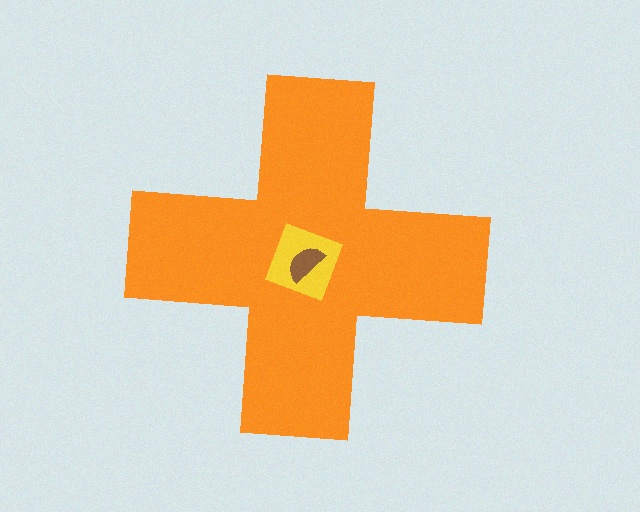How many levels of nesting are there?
3.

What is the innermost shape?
The brown semicircle.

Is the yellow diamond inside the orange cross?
Yes.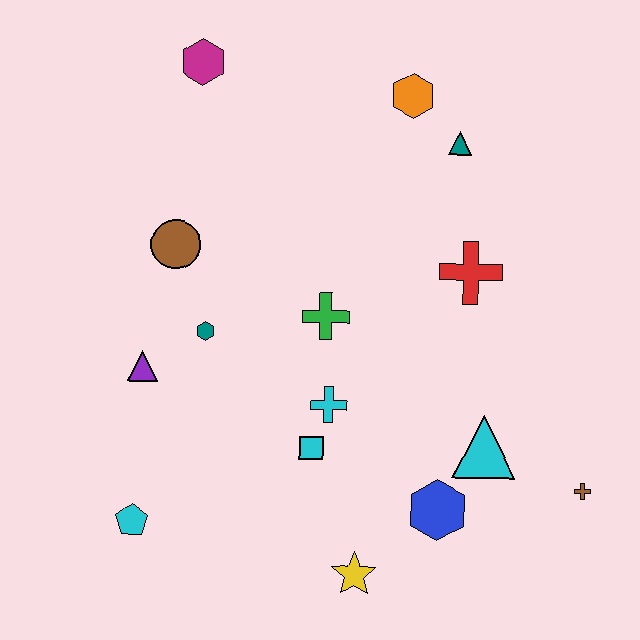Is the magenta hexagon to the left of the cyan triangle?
Yes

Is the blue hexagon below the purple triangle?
Yes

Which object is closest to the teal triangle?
The orange hexagon is closest to the teal triangle.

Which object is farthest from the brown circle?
The brown cross is farthest from the brown circle.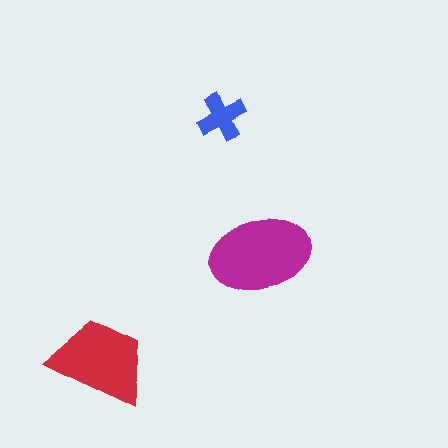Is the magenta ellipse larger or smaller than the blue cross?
Larger.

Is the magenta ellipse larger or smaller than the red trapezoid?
Larger.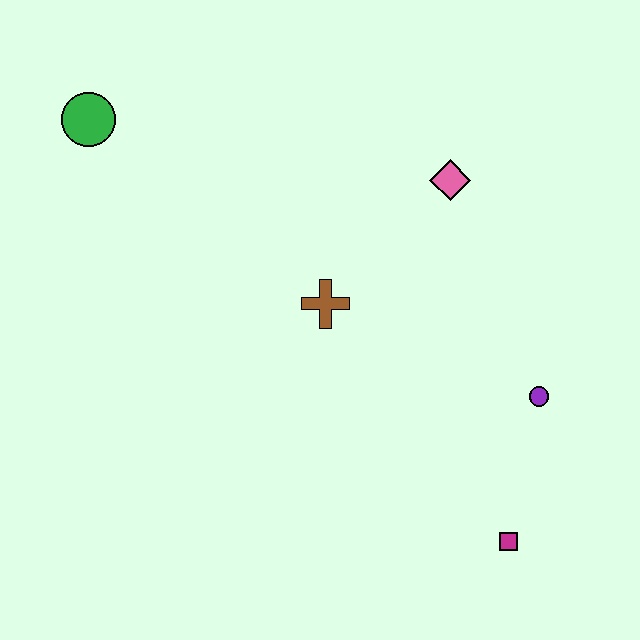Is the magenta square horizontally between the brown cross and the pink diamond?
No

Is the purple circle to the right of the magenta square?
Yes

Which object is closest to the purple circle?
The magenta square is closest to the purple circle.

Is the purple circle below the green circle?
Yes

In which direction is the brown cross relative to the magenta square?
The brown cross is above the magenta square.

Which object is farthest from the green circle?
The magenta square is farthest from the green circle.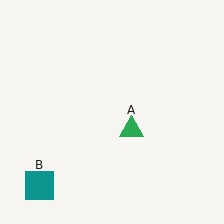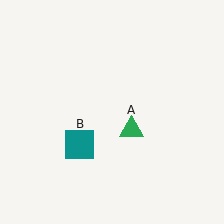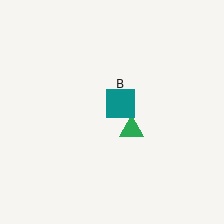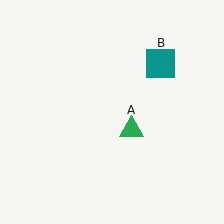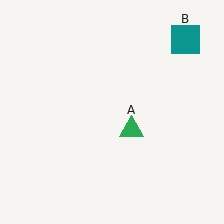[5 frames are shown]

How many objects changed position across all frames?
1 object changed position: teal square (object B).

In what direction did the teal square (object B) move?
The teal square (object B) moved up and to the right.